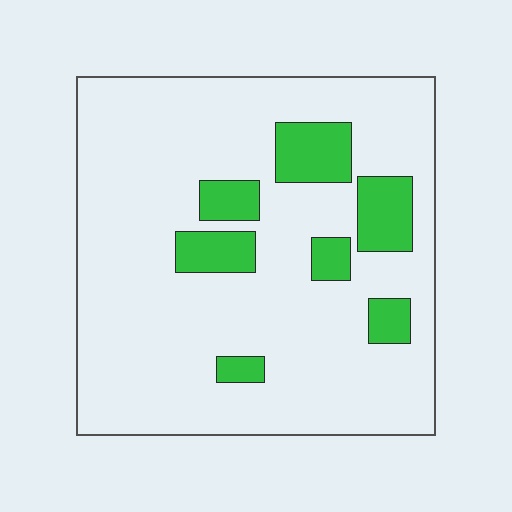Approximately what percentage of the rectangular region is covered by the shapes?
Approximately 15%.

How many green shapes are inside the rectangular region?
7.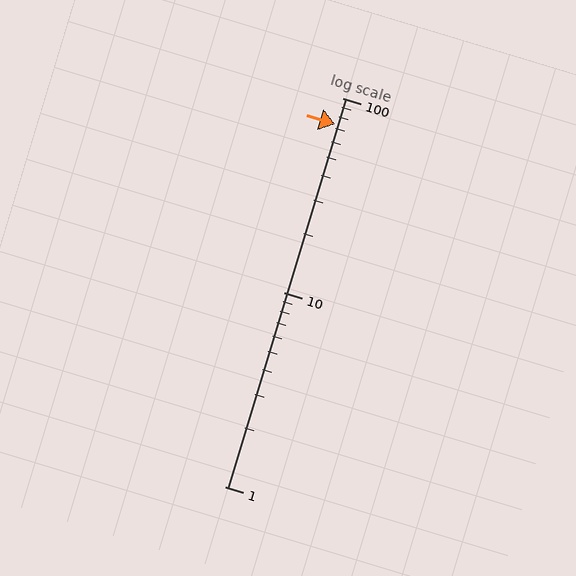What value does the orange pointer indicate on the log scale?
The pointer indicates approximately 73.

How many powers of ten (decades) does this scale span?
The scale spans 2 decades, from 1 to 100.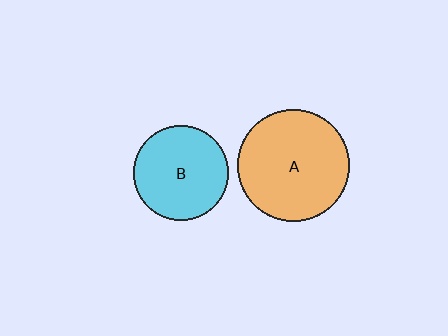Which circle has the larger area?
Circle A (orange).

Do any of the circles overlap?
No, none of the circles overlap.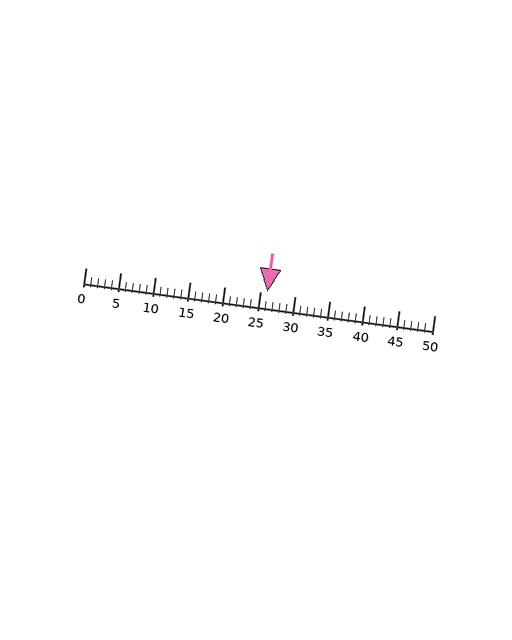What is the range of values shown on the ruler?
The ruler shows values from 0 to 50.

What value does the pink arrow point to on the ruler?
The pink arrow points to approximately 26.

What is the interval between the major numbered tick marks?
The major tick marks are spaced 5 units apart.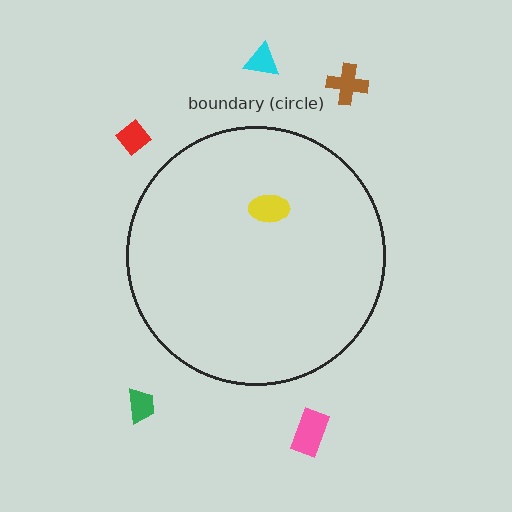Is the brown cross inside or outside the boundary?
Outside.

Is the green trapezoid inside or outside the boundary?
Outside.